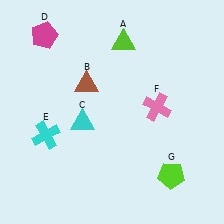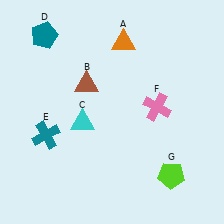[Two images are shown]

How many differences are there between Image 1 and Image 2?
There are 3 differences between the two images.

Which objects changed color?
A changed from lime to orange. D changed from magenta to teal. E changed from cyan to teal.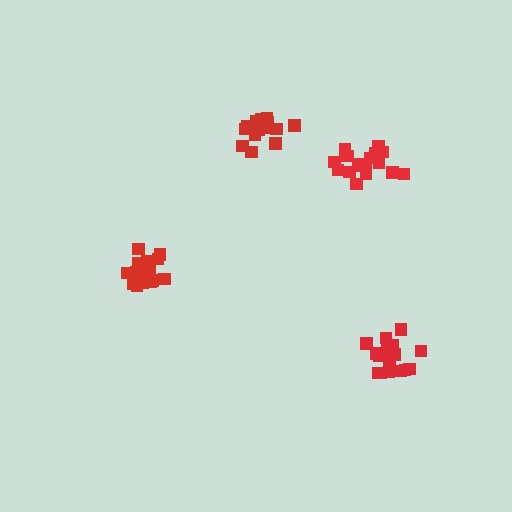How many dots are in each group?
Group 1: 15 dots, Group 2: 18 dots, Group 3: 17 dots, Group 4: 17 dots (67 total).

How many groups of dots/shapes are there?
There are 4 groups.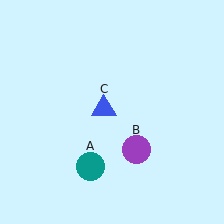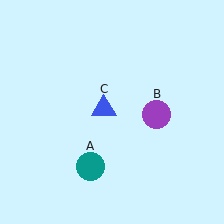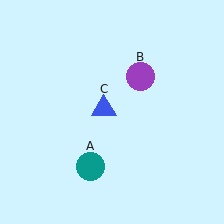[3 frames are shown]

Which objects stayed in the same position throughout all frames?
Teal circle (object A) and blue triangle (object C) remained stationary.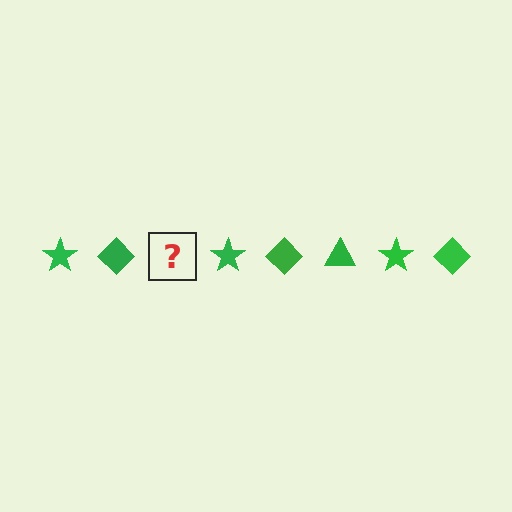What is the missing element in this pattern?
The missing element is a green triangle.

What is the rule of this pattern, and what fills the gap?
The rule is that the pattern cycles through star, diamond, triangle shapes in green. The gap should be filled with a green triangle.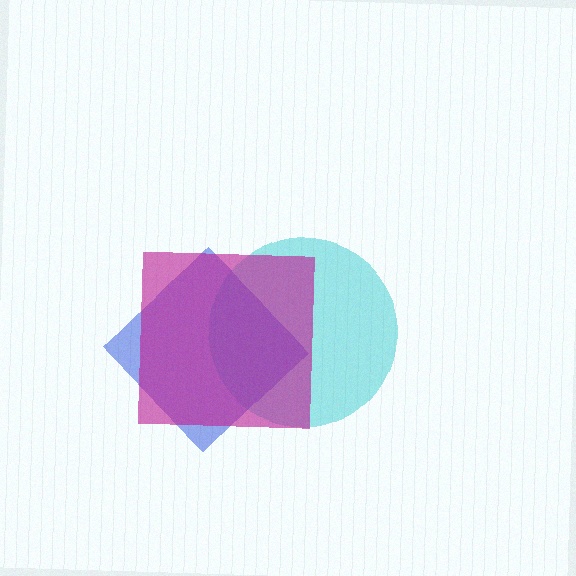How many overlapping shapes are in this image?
There are 3 overlapping shapes in the image.